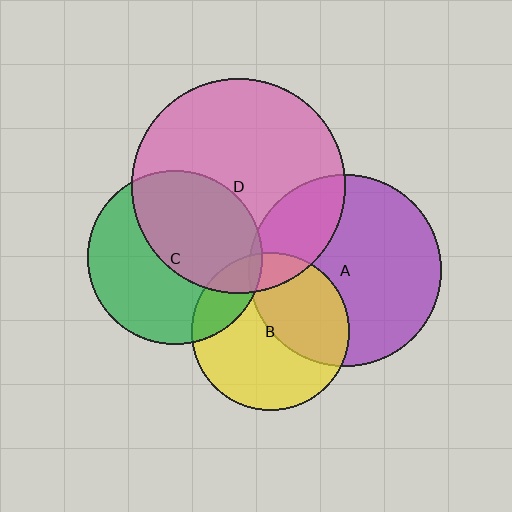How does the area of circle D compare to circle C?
Approximately 1.5 times.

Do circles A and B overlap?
Yes.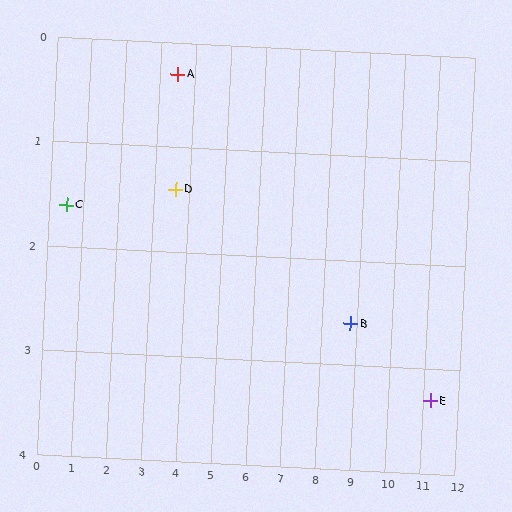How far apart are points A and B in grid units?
Points A and B are about 5.8 grid units apart.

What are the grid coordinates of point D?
Point D is at approximately (3.6, 1.4).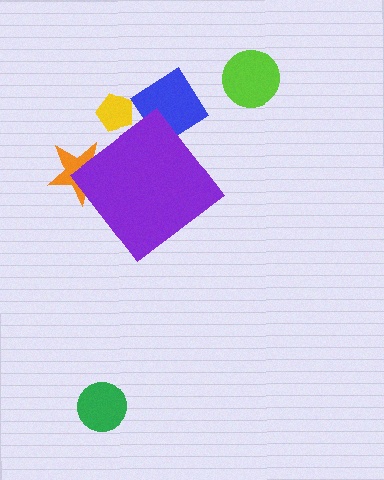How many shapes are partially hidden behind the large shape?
3 shapes are partially hidden.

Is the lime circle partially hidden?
No, the lime circle is fully visible.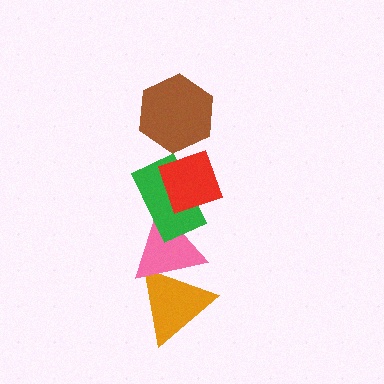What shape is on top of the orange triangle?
The pink triangle is on top of the orange triangle.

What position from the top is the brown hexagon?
The brown hexagon is 1st from the top.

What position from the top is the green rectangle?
The green rectangle is 3rd from the top.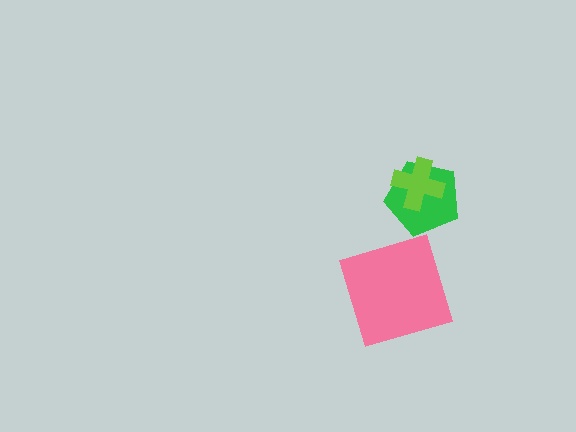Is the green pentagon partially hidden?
Yes, it is partially covered by another shape.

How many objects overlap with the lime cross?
1 object overlaps with the lime cross.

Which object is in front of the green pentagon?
The lime cross is in front of the green pentagon.